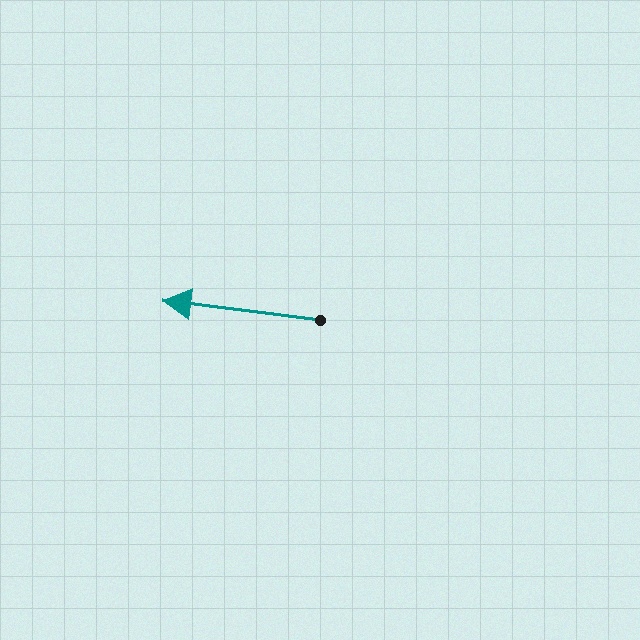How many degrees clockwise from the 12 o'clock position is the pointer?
Approximately 277 degrees.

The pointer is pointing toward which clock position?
Roughly 9 o'clock.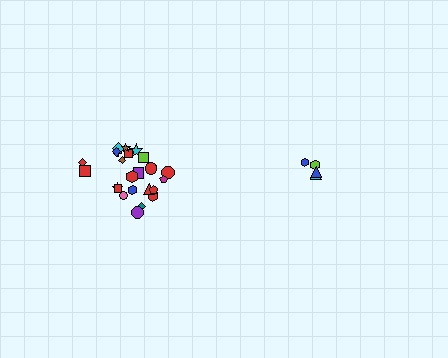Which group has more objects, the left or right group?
The left group.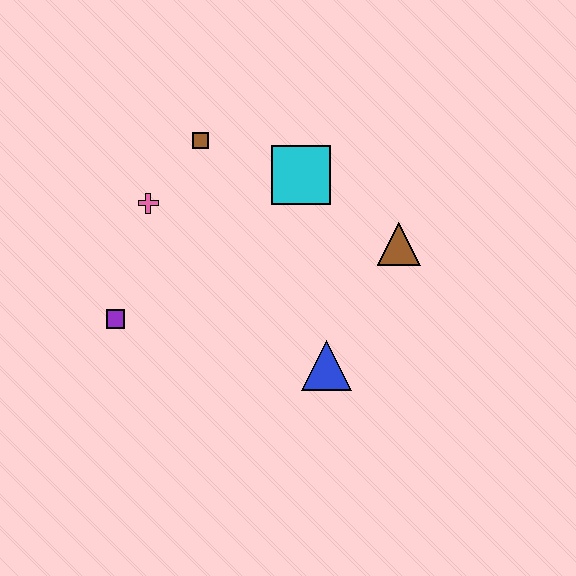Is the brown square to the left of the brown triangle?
Yes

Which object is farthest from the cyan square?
The purple square is farthest from the cyan square.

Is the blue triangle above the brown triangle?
No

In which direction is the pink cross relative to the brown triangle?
The pink cross is to the left of the brown triangle.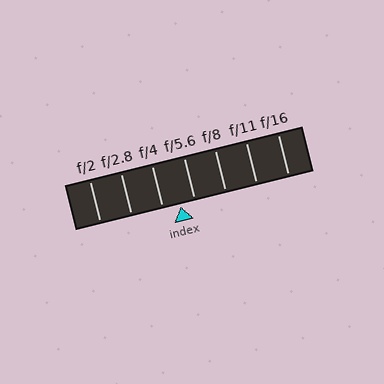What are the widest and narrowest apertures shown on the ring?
The widest aperture shown is f/2 and the narrowest is f/16.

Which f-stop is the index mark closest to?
The index mark is closest to f/5.6.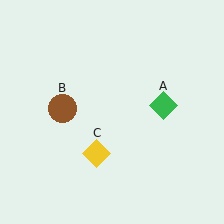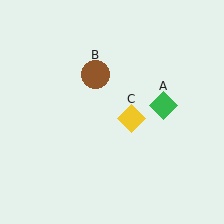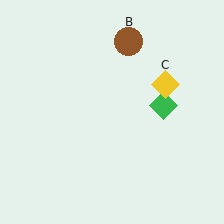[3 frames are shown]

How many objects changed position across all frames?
2 objects changed position: brown circle (object B), yellow diamond (object C).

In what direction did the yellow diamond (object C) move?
The yellow diamond (object C) moved up and to the right.